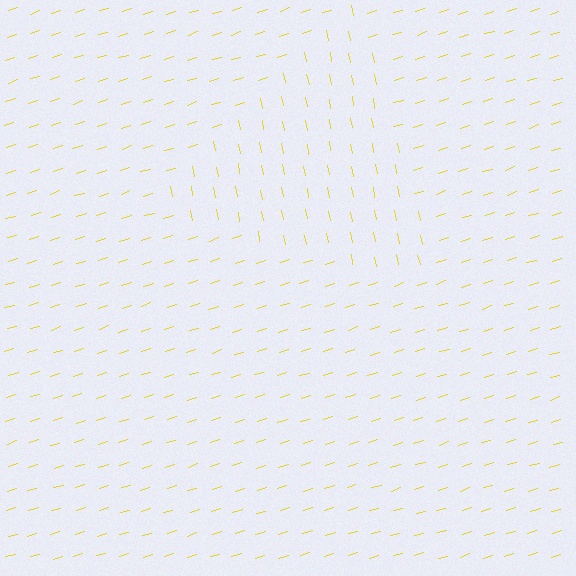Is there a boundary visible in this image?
Yes, there is a texture boundary formed by a change in line orientation.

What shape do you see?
I see a triangle.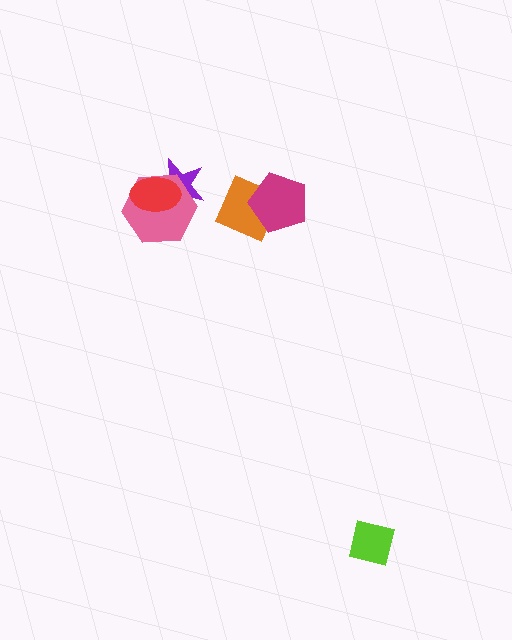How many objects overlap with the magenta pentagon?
1 object overlaps with the magenta pentagon.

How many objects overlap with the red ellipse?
2 objects overlap with the red ellipse.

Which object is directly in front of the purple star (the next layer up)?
The pink hexagon is directly in front of the purple star.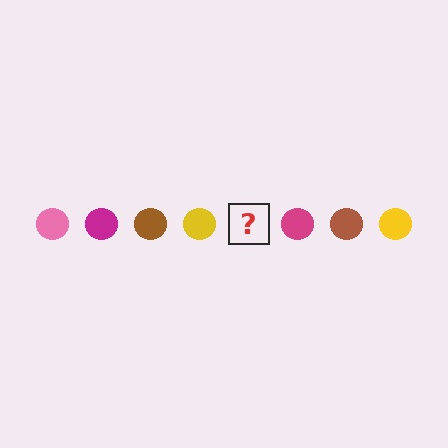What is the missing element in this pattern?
The missing element is a pink circle.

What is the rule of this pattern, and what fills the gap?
The rule is that the pattern cycles through pink, magenta, brown, yellow circles. The gap should be filled with a pink circle.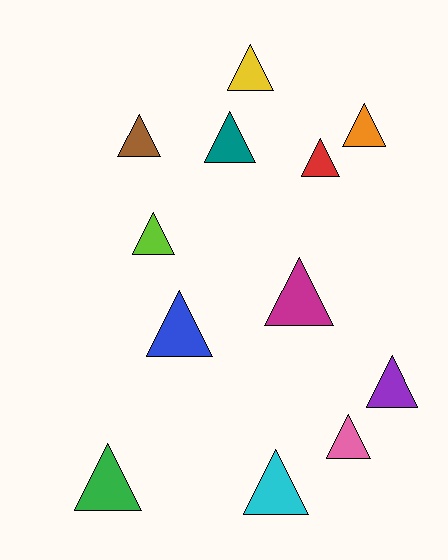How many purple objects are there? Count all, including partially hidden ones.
There is 1 purple object.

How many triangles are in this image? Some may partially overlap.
There are 12 triangles.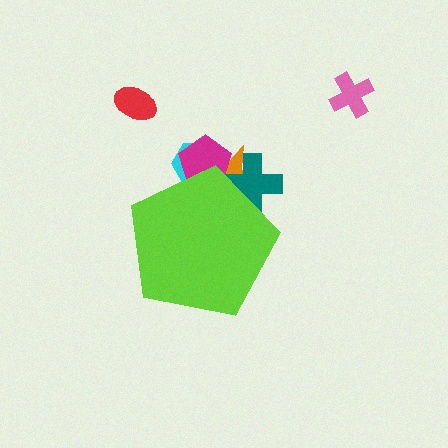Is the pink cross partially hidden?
No, the pink cross is fully visible.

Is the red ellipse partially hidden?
No, the red ellipse is fully visible.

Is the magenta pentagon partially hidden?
Yes, the magenta pentagon is partially hidden behind the lime pentagon.